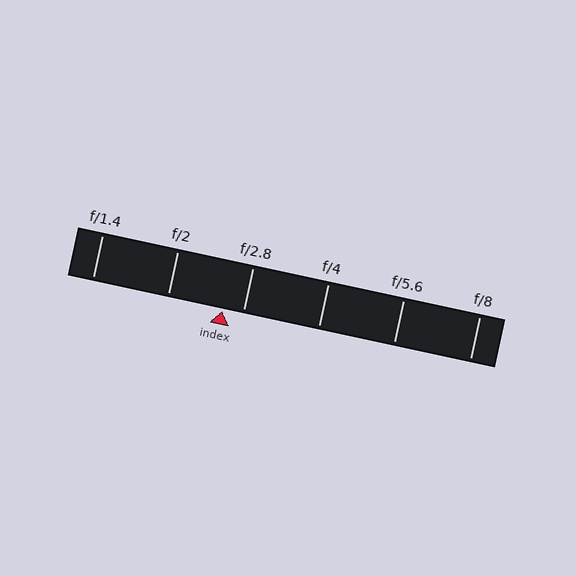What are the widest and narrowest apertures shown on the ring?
The widest aperture shown is f/1.4 and the narrowest is f/8.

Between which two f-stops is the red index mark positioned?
The index mark is between f/2 and f/2.8.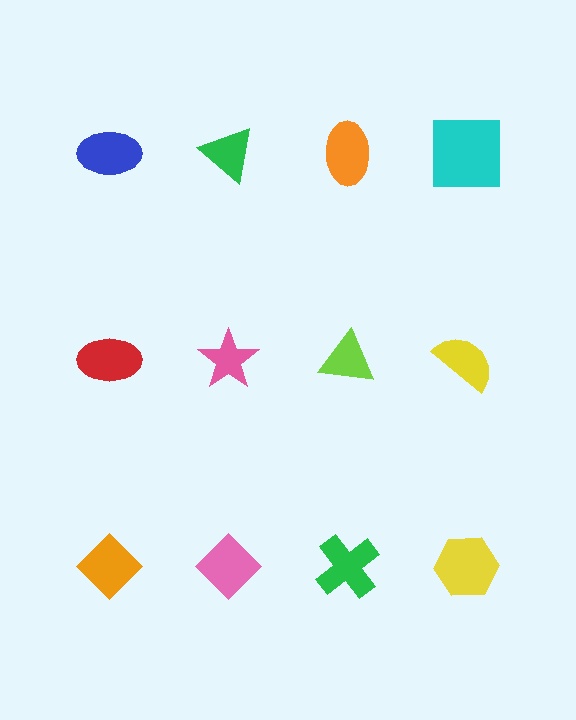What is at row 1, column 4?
A cyan square.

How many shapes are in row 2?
4 shapes.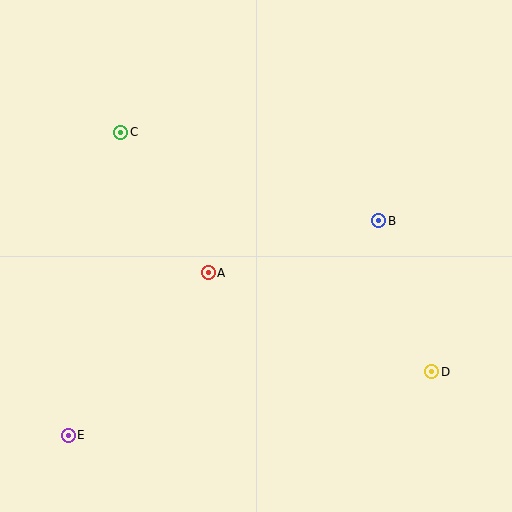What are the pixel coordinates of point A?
Point A is at (208, 273).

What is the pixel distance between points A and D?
The distance between A and D is 244 pixels.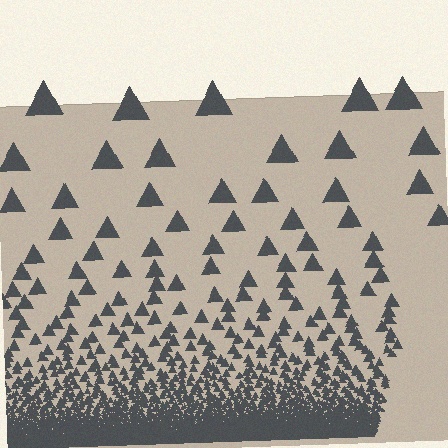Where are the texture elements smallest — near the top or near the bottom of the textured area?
Near the bottom.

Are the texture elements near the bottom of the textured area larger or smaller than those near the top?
Smaller. The gradient is inverted — elements near the bottom are smaller and denser.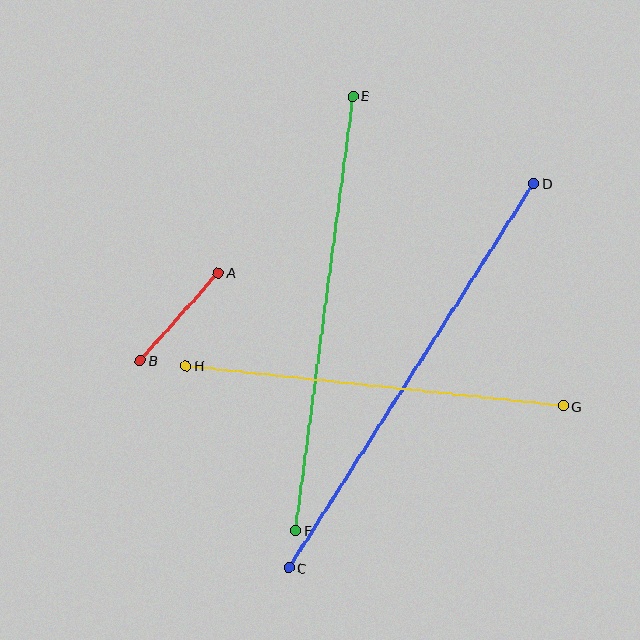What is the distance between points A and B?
The distance is approximately 117 pixels.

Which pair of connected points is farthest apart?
Points C and D are farthest apart.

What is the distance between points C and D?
The distance is approximately 456 pixels.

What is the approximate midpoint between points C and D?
The midpoint is at approximately (411, 376) pixels.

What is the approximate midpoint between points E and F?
The midpoint is at approximately (324, 314) pixels.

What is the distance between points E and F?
The distance is approximately 438 pixels.